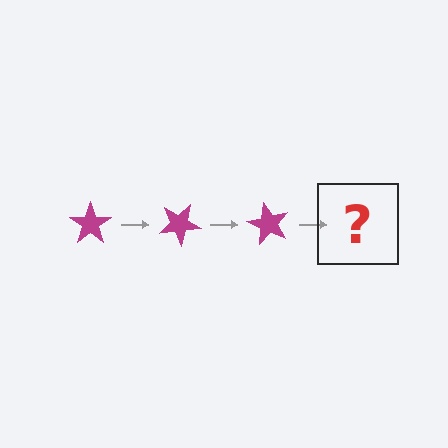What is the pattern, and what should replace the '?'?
The pattern is that the star rotates 30 degrees each step. The '?' should be a magenta star rotated 90 degrees.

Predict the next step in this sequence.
The next step is a magenta star rotated 90 degrees.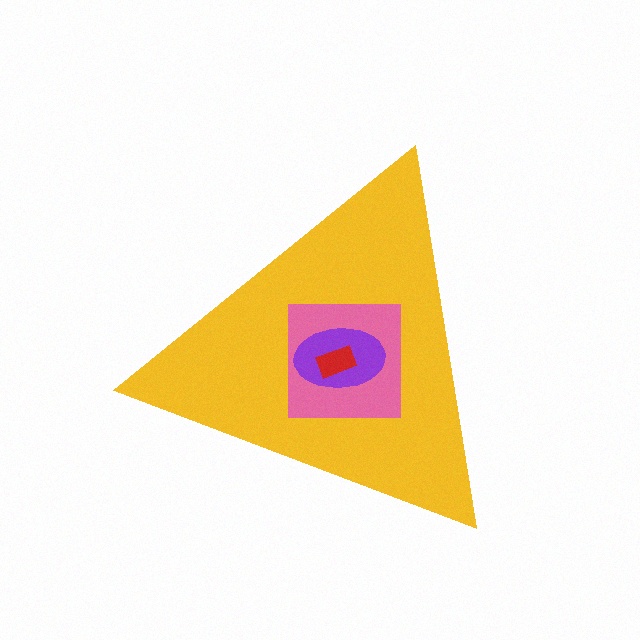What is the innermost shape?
The red rectangle.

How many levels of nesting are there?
4.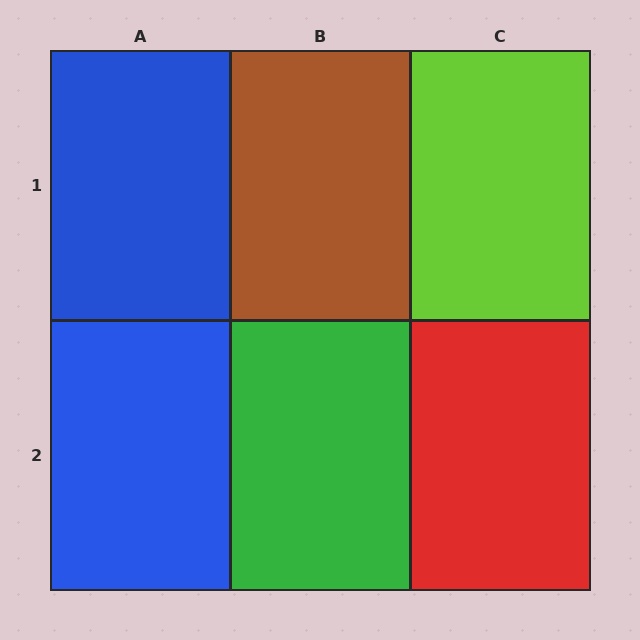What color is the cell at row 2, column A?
Blue.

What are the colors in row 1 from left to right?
Blue, brown, lime.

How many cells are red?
1 cell is red.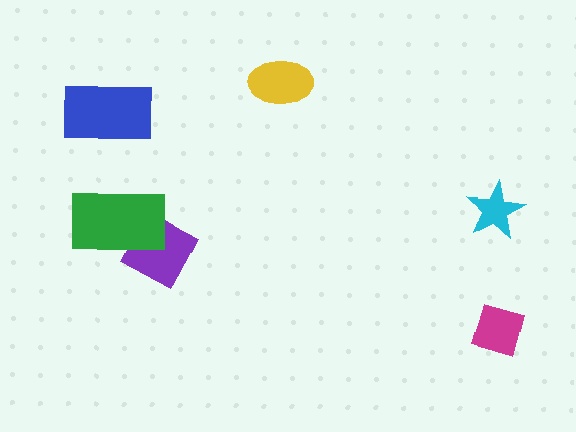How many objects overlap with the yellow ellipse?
0 objects overlap with the yellow ellipse.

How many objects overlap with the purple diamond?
1 object overlaps with the purple diamond.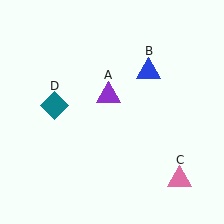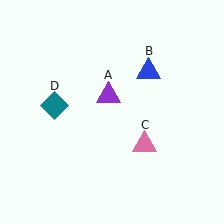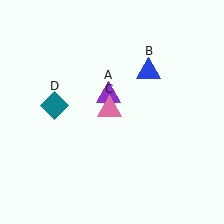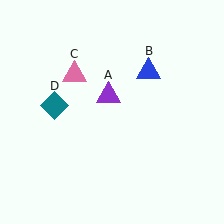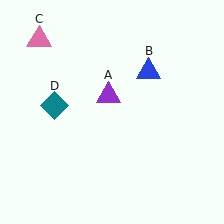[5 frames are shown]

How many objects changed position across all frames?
1 object changed position: pink triangle (object C).